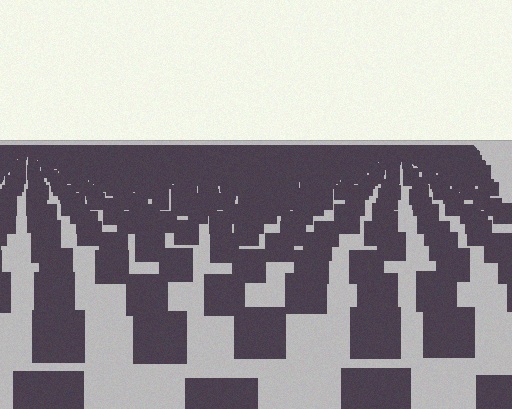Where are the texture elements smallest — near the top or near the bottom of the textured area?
Near the top.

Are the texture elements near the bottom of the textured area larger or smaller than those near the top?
Larger. Near the bottom, elements are closer to the viewer and appear at a bigger on-screen size.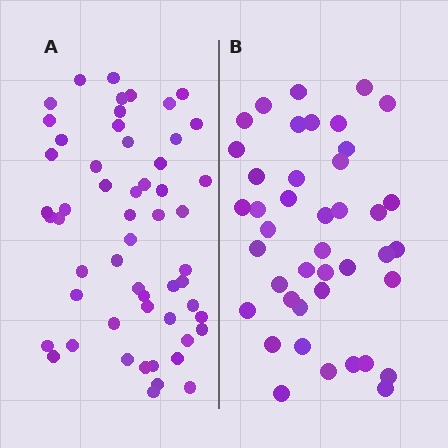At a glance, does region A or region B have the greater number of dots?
Region A (the left region) has more dots.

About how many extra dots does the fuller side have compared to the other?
Region A has approximately 15 more dots than region B.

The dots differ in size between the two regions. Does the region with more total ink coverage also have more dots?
No. Region B has more total ink coverage because its dots are larger, but region A actually contains more individual dots. Total area can be misleading — the number of items is what matters here.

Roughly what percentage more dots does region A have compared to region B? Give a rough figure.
About 30% more.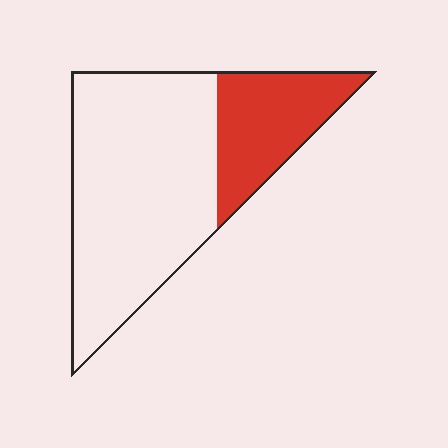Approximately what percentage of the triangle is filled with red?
Approximately 25%.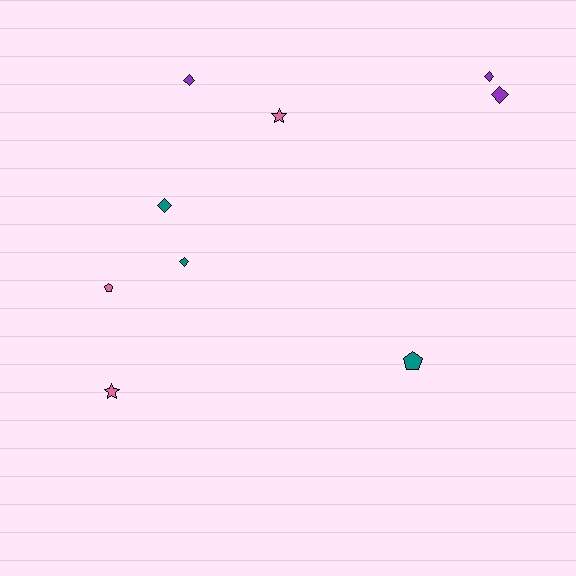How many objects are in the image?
There are 9 objects.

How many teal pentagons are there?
There is 1 teal pentagon.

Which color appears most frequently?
Pink, with 3 objects.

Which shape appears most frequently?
Diamond, with 5 objects.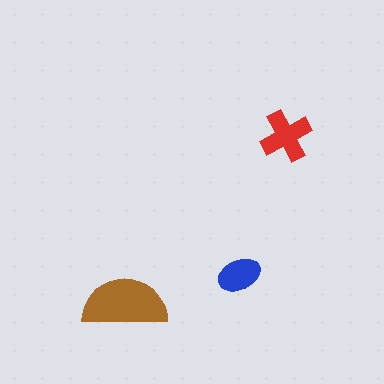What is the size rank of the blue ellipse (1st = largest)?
3rd.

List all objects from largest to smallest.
The brown semicircle, the red cross, the blue ellipse.